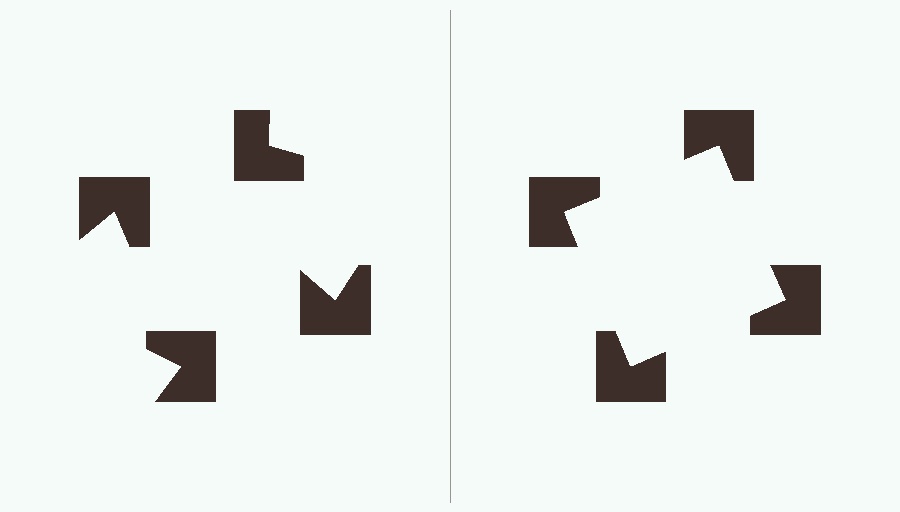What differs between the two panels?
The notched squares are positioned identically on both sides; only the wedge orientations differ. On the right they align to a square; on the left they are misaligned.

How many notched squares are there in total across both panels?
8 — 4 on each side.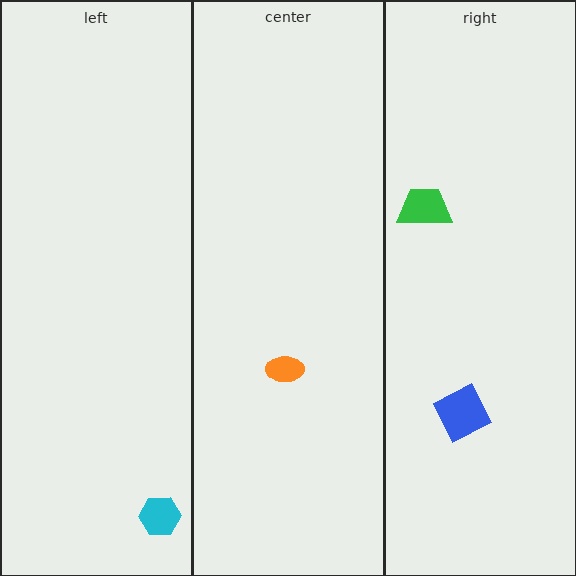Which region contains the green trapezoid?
The right region.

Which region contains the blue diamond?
The right region.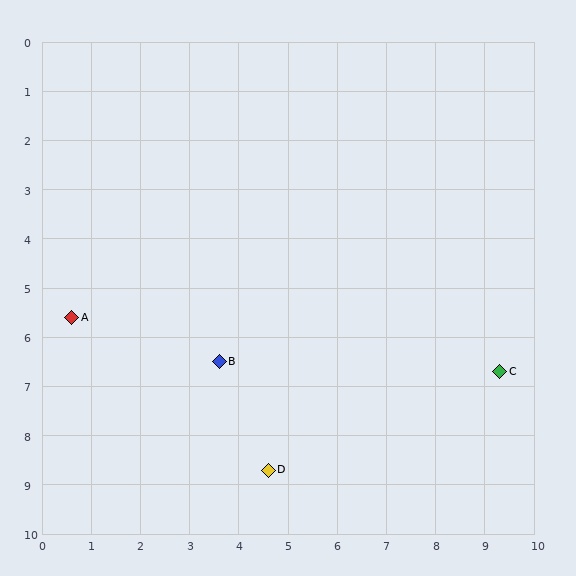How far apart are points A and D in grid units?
Points A and D are about 5.1 grid units apart.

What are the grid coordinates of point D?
Point D is at approximately (4.6, 8.7).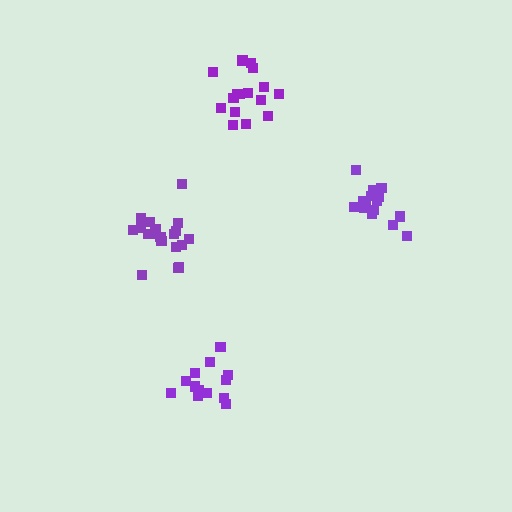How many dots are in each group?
Group 1: 16 dots, Group 2: 15 dots, Group 3: 20 dots, Group 4: 14 dots (65 total).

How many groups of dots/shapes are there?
There are 4 groups.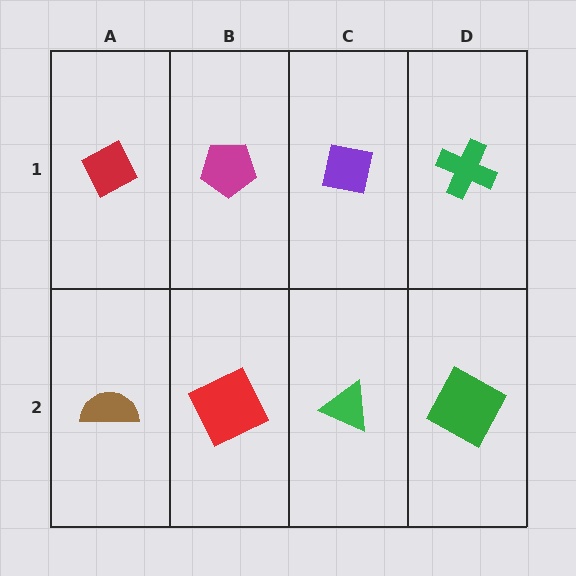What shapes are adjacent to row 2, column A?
A red diamond (row 1, column A), a red square (row 2, column B).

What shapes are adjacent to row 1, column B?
A red square (row 2, column B), a red diamond (row 1, column A), a purple square (row 1, column C).